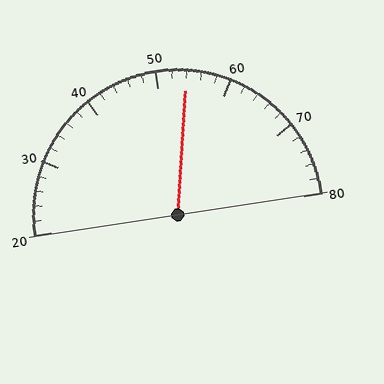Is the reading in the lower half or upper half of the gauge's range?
The reading is in the upper half of the range (20 to 80).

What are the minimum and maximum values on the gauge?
The gauge ranges from 20 to 80.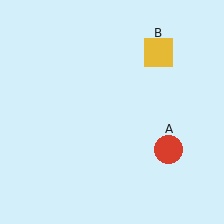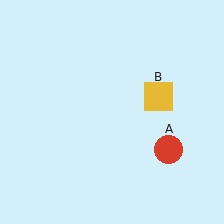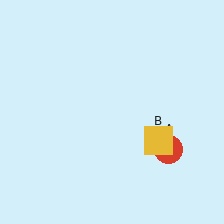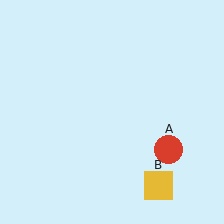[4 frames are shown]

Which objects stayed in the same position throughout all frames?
Red circle (object A) remained stationary.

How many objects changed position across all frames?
1 object changed position: yellow square (object B).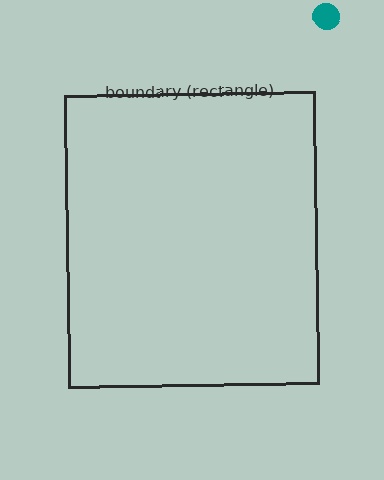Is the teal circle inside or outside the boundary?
Outside.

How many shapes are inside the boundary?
0 inside, 1 outside.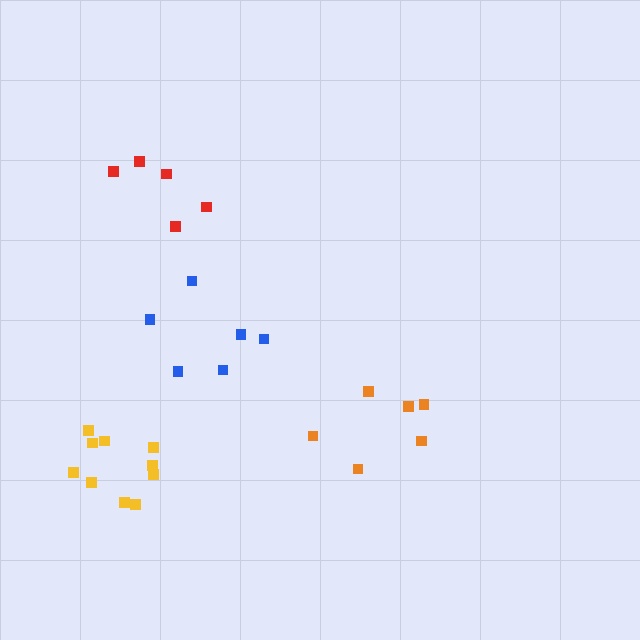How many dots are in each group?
Group 1: 5 dots, Group 2: 10 dots, Group 3: 6 dots, Group 4: 6 dots (27 total).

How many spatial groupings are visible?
There are 4 spatial groupings.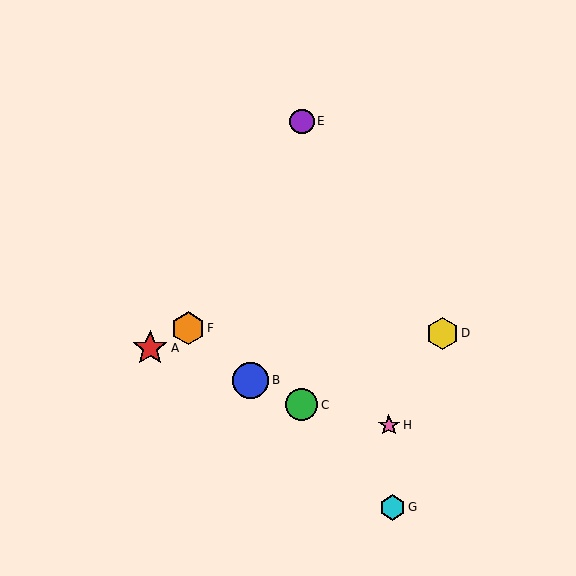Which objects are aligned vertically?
Objects C, E are aligned vertically.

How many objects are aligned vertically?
2 objects (C, E) are aligned vertically.